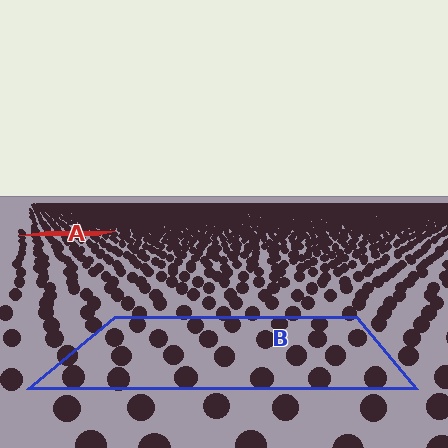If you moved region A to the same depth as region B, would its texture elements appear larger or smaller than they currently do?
They would appear larger. At a closer depth, the same texture elements are projected at a bigger on-screen size.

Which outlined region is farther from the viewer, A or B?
Region A is farther from the viewer — the texture elements inside it appear smaller and more densely packed.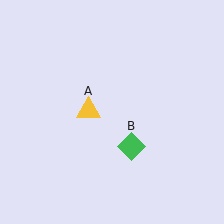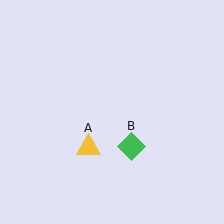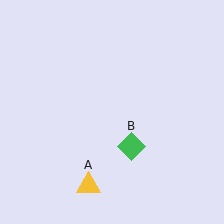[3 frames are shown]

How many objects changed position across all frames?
1 object changed position: yellow triangle (object A).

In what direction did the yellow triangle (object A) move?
The yellow triangle (object A) moved down.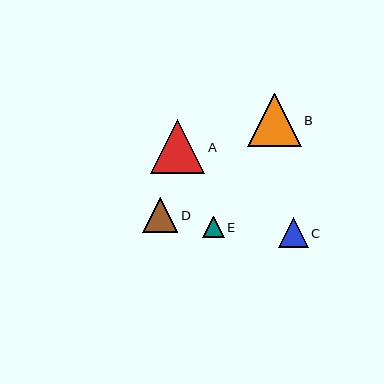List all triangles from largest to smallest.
From largest to smallest: A, B, D, C, E.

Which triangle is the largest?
Triangle A is the largest with a size of approximately 54 pixels.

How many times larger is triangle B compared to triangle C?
Triangle B is approximately 1.8 times the size of triangle C.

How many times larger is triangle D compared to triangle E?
Triangle D is approximately 1.6 times the size of triangle E.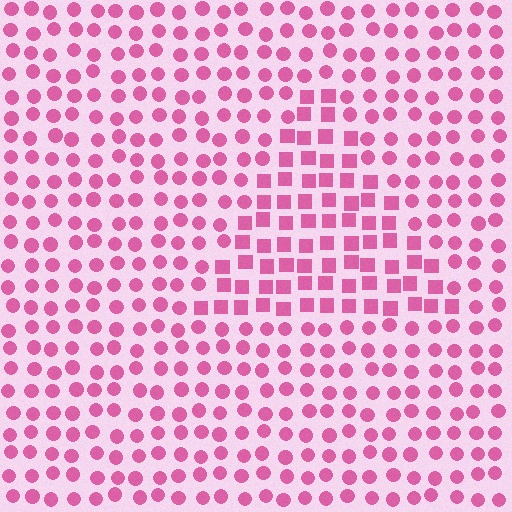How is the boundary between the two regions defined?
The boundary is defined by a change in element shape: squares inside vs. circles outside. All elements share the same color and spacing.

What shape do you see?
I see a triangle.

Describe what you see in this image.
The image is filled with small pink elements arranged in a uniform grid. A triangle-shaped region contains squares, while the surrounding area contains circles. The boundary is defined purely by the change in element shape.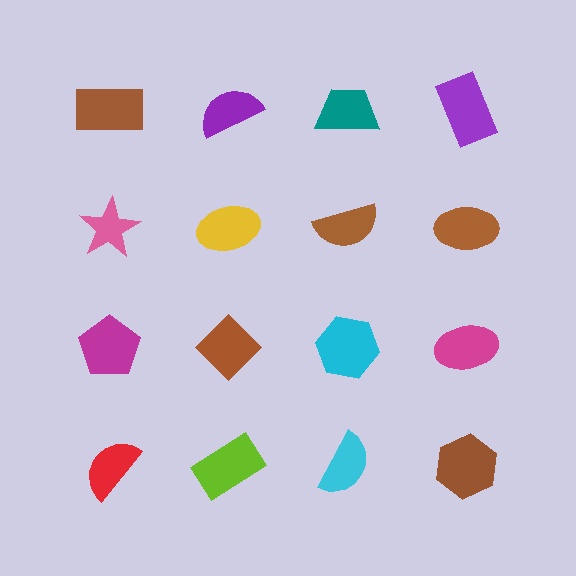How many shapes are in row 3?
4 shapes.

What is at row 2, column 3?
A brown semicircle.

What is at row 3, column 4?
A magenta ellipse.